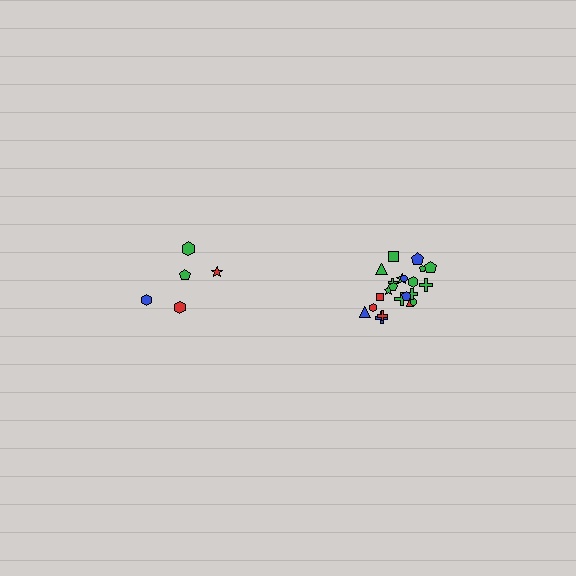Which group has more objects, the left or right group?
The right group.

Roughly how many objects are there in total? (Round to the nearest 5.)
Roughly 25 objects in total.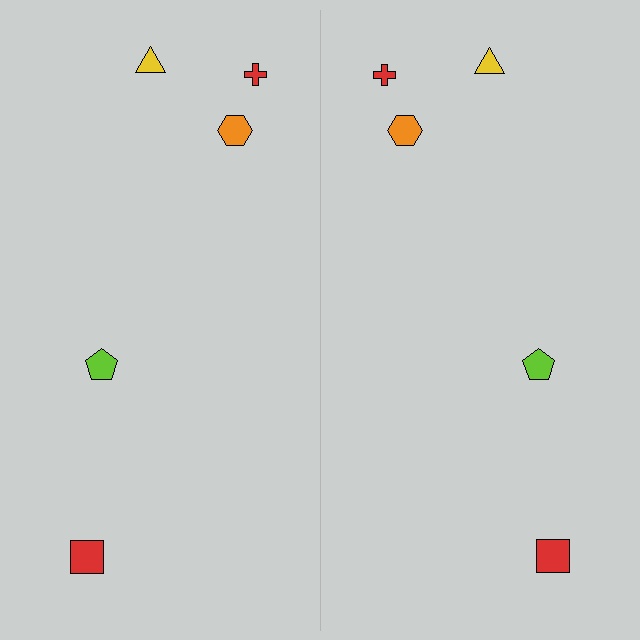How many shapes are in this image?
There are 10 shapes in this image.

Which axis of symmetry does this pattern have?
The pattern has a vertical axis of symmetry running through the center of the image.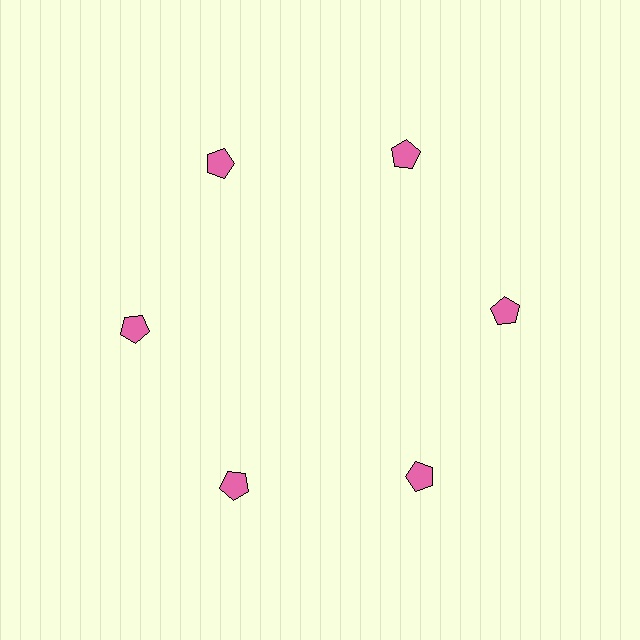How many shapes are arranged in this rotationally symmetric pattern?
There are 6 shapes, arranged in 6 groups of 1.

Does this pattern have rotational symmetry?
Yes, this pattern has 6-fold rotational symmetry. It looks the same after rotating 60 degrees around the center.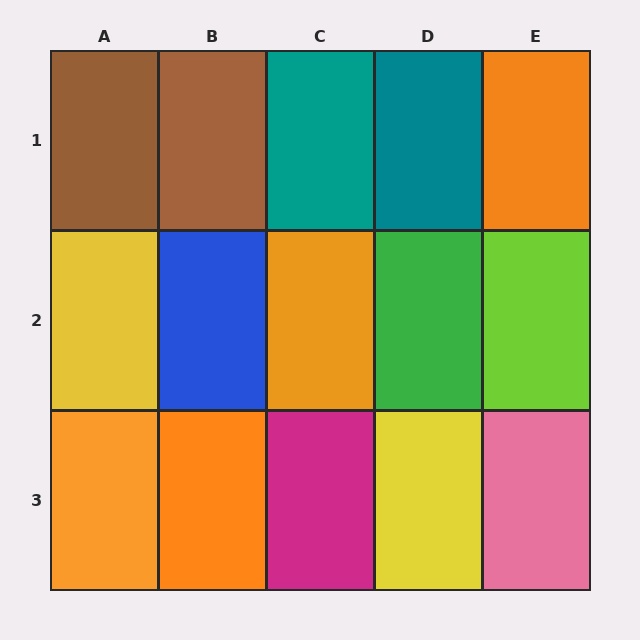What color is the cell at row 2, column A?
Yellow.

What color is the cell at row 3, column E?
Pink.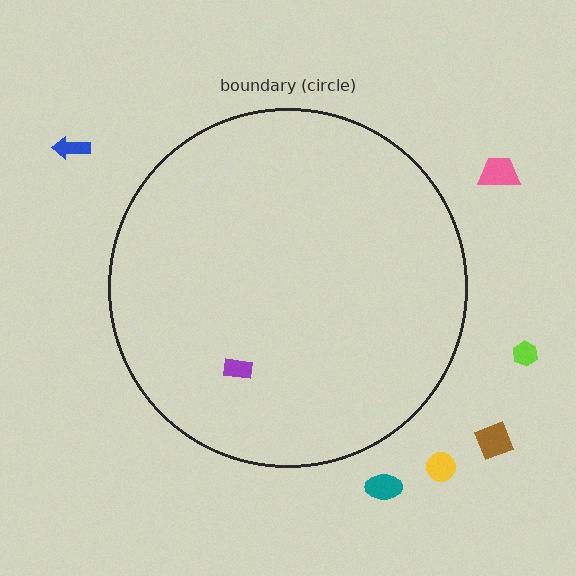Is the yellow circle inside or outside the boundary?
Outside.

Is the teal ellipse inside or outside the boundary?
Outside.